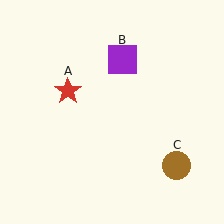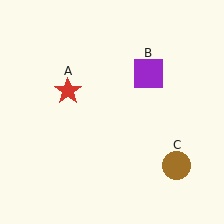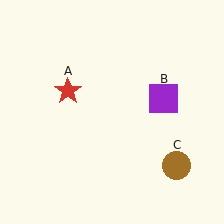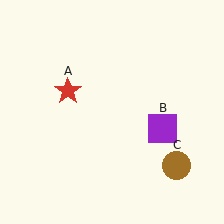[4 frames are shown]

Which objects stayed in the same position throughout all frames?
Red star (object A) and brown circle (object C) remained stationary.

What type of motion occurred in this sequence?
The purple square (object B) rotated clockwise around the center of the scene.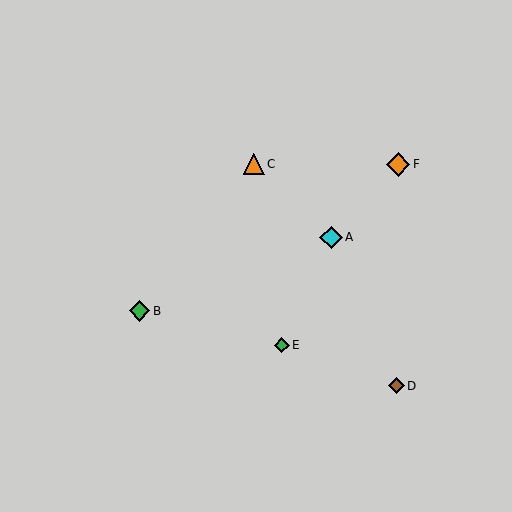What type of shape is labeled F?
Shape F is an orange diamond.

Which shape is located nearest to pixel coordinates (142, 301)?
The green diamond (labeled B) at (139, 311) is nearest to that location.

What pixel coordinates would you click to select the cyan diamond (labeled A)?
Click at (331, 237) to select the cyan diamond A.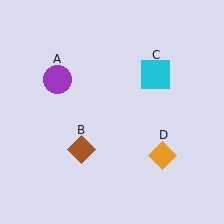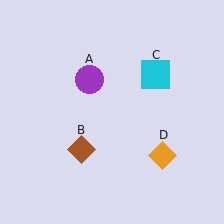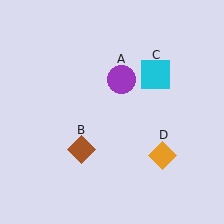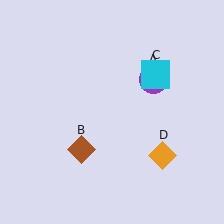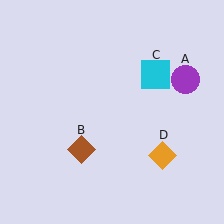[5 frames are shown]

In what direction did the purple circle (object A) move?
The purple circle (object A) moved right.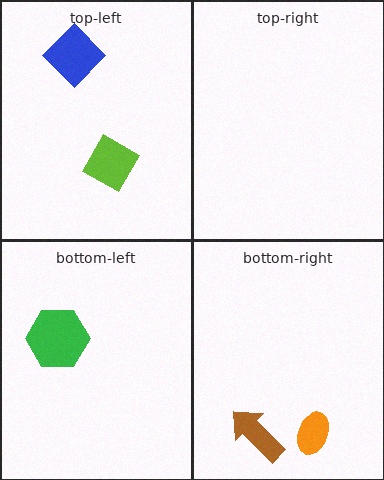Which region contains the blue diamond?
The top-left region.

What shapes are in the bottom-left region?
The green hexagon.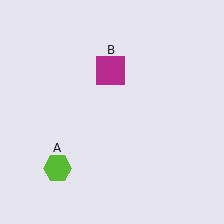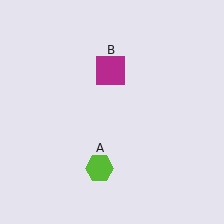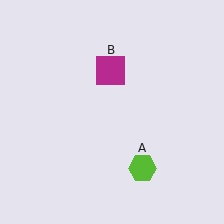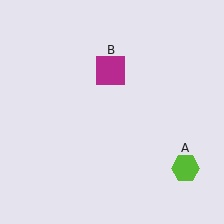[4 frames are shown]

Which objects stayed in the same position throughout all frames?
Magenta square (object B) remained stationary.